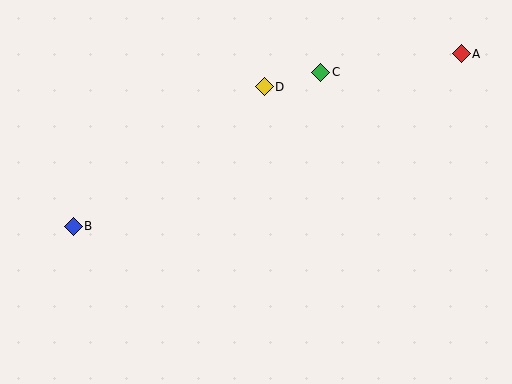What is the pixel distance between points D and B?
The distance between D and B is 236 pixels.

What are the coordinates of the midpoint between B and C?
The midpoint between B and C is at (197, 149).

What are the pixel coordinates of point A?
Point A is at (461, 54).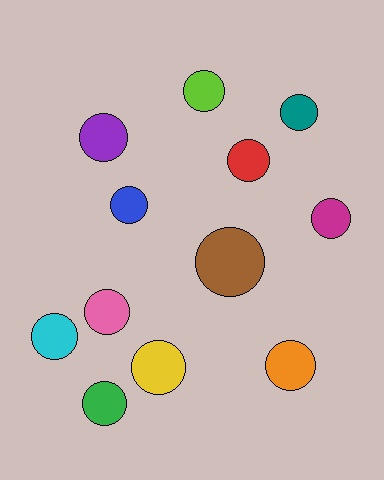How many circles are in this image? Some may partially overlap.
There are 12 circles.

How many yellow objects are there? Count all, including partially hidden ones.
There is 1 yellow object.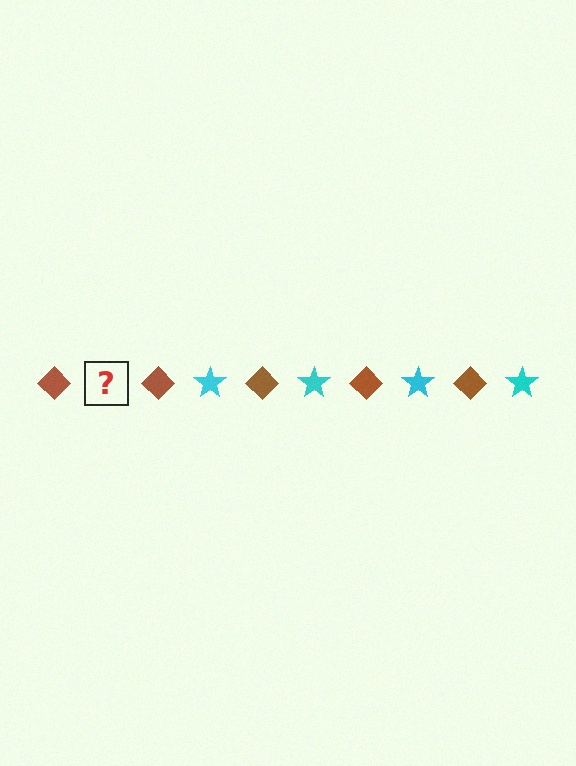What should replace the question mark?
The question mark should be replaced with a cyan star.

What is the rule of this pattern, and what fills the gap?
The rule is that the pattern alternates between brown diamond and cyan star. The gap should be filled with a cyan star.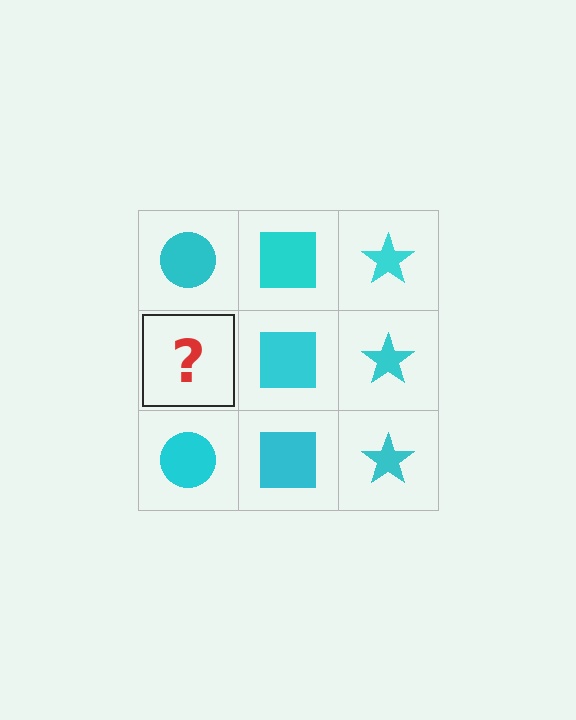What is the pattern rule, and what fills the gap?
The rule is that each column has a consistent shape. The gap should be filled with a cyan circle.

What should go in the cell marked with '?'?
The missing cell should contain a cyan circle.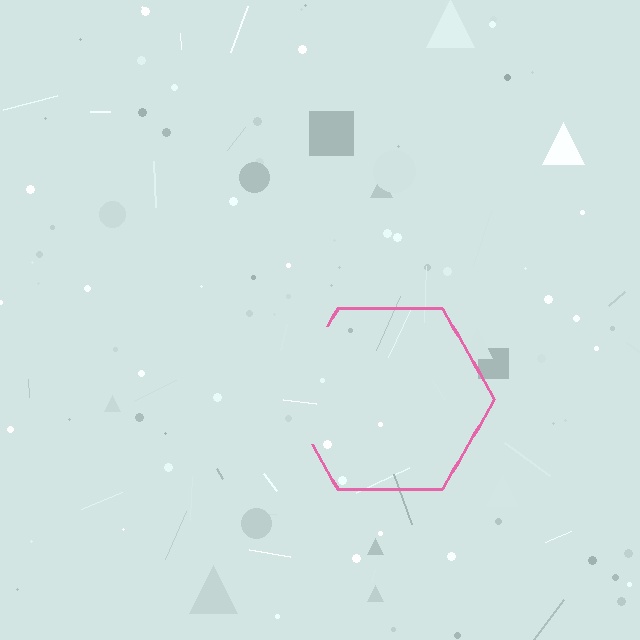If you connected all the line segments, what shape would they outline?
They would outline a hexagon.